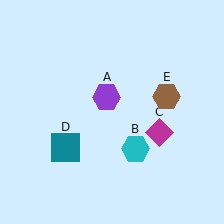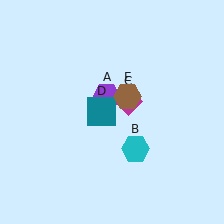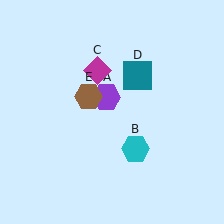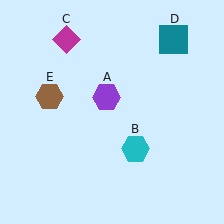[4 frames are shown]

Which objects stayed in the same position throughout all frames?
Purple hexagon (object A) and cyan hexagon (object B) remained stationary.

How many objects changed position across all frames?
3 objects changed position: magenta diamond (object C), teal square (object D), brown hexagon (object E).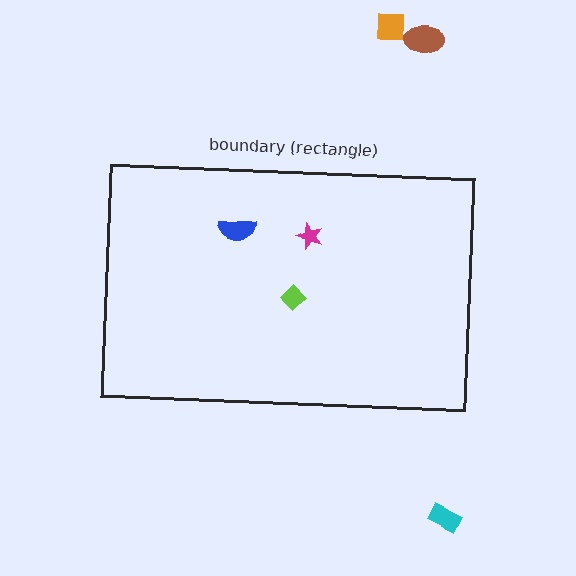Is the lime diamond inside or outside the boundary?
Inside.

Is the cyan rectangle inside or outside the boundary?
Outside.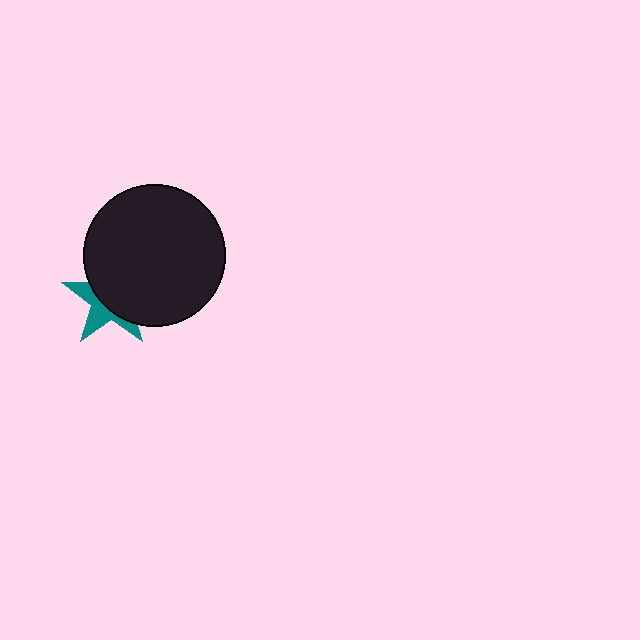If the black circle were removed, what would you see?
You would see the complete teal star.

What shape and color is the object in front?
The object in front is a black circle.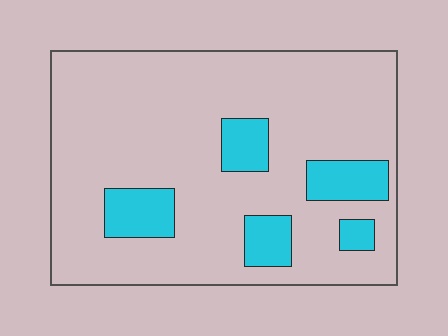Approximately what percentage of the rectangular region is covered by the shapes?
Approximately 15%.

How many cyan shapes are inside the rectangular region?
5.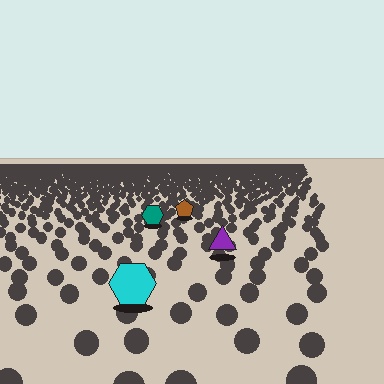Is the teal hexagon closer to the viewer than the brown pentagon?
Yes. The teal hexagon is closer — you can tell from the texture gradient: the ground texture is coarser near it.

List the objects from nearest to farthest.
From nearest to farthest: the cyan hexagon, the purple triangle, the teal hexagon, the brown pentagon.